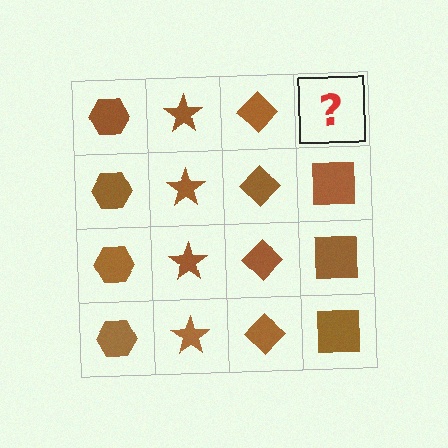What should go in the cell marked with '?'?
The missing cell should contain a brown square.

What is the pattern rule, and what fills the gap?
The rule is that each column has a consistent shape. The gap should be filled with a brown square.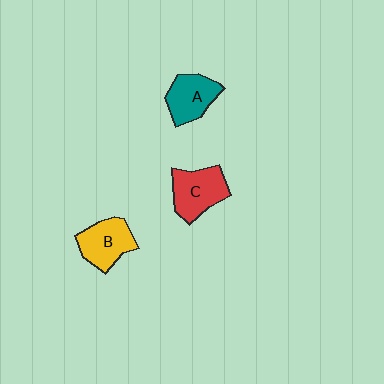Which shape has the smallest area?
Shape A (teal).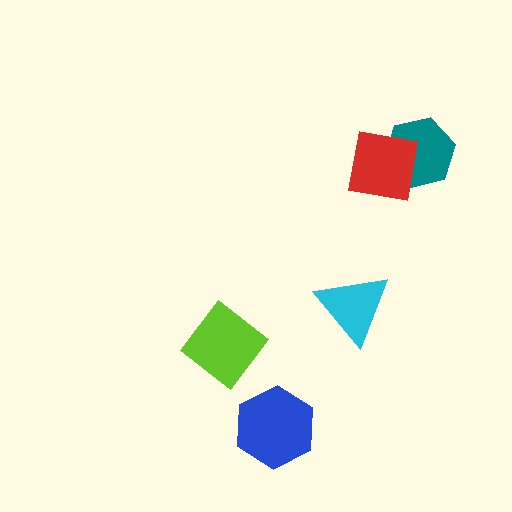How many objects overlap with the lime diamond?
0 objects overlap with the lime diamond.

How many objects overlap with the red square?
1 object overlaps with the red square.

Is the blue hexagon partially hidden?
No, no other shape covers it.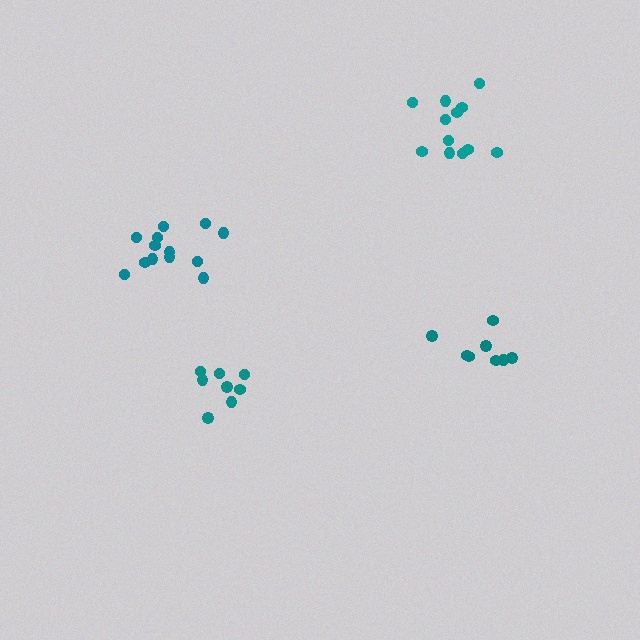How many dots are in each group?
Group 1: 8 dots, Group 2: 13 dots, Group 3: 8 dots, Group 4: 12 dots (41 total).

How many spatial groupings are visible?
There are 4 spatial groupings.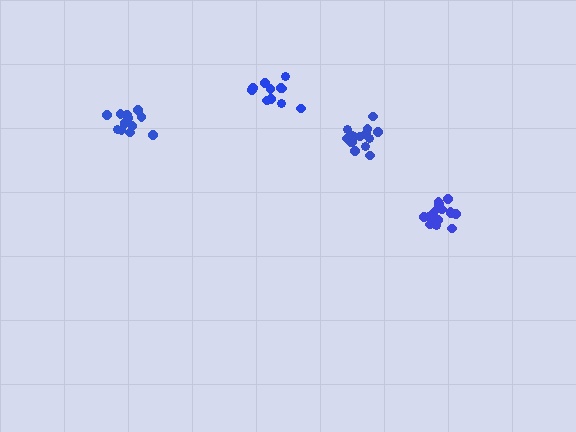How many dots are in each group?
Group 1: 12 dots, Group 2: 17 dots, Group 3: 15 dots, Group 4: 11 dots (55 total).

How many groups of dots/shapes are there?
There are 4 groups.